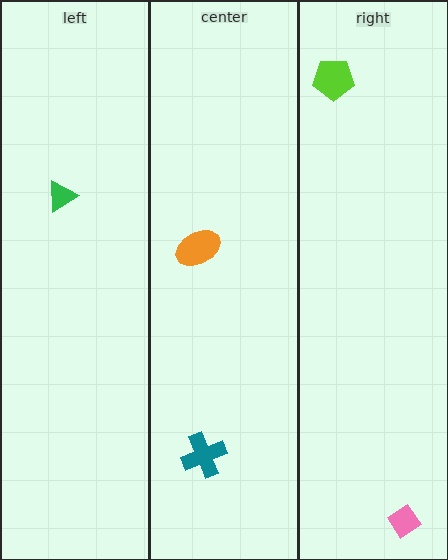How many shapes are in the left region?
1.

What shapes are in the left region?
The green triangle.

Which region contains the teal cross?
The center region.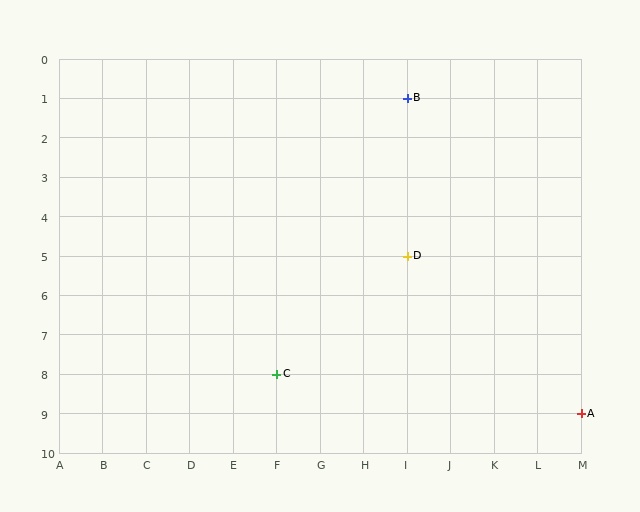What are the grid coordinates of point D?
Point D is at grid coordinates (I, 5).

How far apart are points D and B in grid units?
Points D and B are 4 rows apart.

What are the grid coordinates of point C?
Point C is at grid coordinates (F, 8).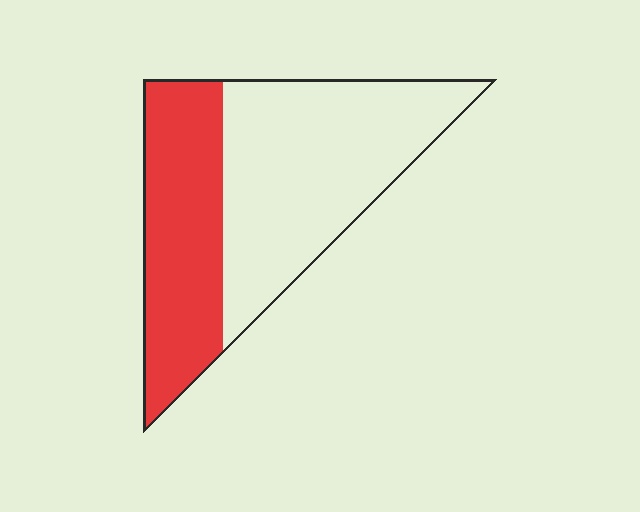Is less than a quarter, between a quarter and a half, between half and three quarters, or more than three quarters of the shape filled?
Between a quarter and a half.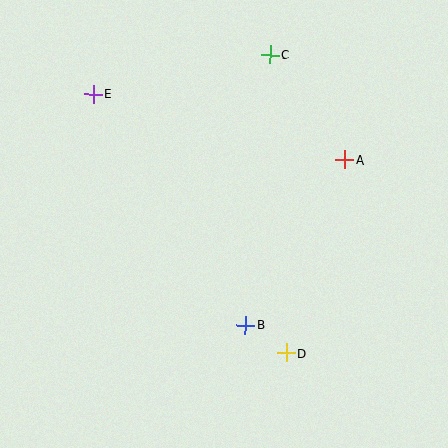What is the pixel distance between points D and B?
The distance between D and B is 49 pixels.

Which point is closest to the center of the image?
Point B at (246, 325) is closest to the center.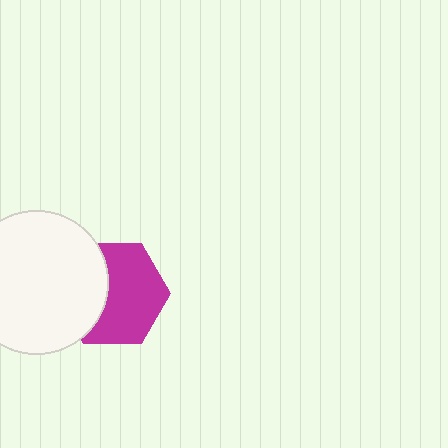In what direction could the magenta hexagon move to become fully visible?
The magenta hexagon could move right. That would shift it out from behind the white circle entirely.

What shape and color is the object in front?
The object in front is a white circle.